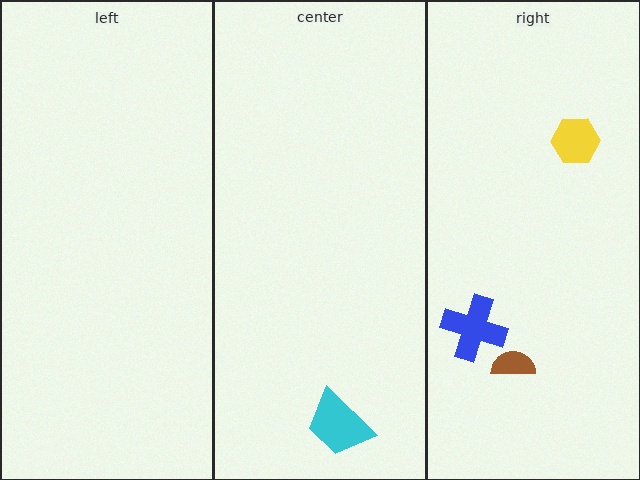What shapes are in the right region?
The yellow hexagon, the brown semicircle, the blue cross.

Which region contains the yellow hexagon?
The right region.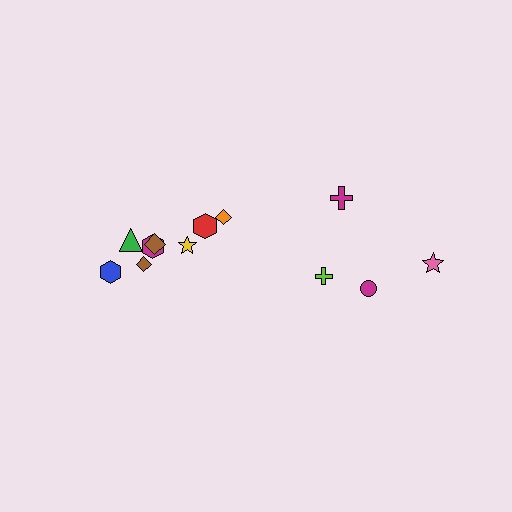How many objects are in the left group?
There are 8 objects.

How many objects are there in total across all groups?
There are 12 objects.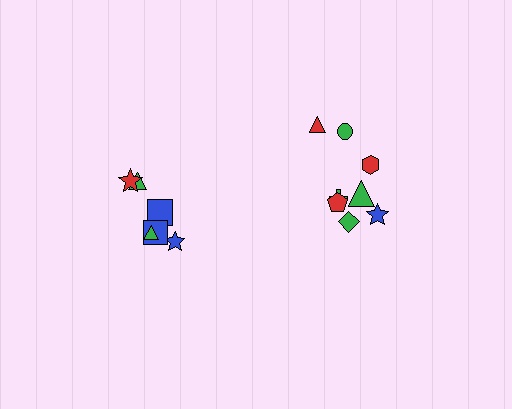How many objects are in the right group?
There are 8 objects.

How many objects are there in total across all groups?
There are 14 objects.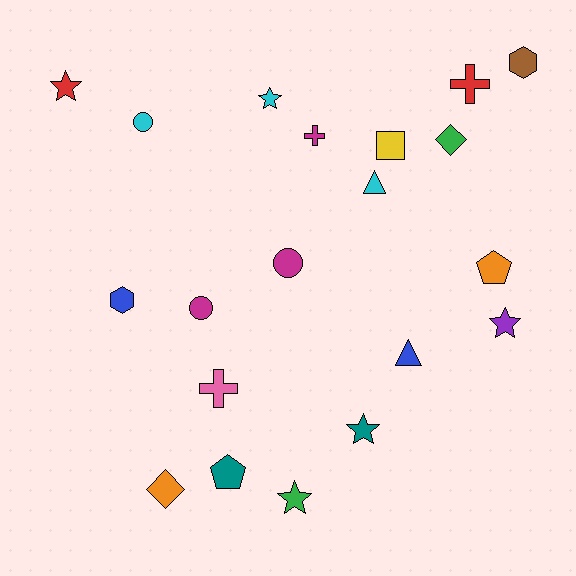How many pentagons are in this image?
There are 2 pentagons.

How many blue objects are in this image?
There are 2 blue objects.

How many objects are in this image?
There are 20 objects.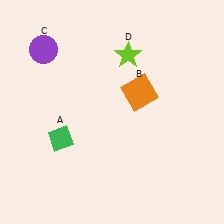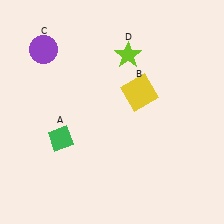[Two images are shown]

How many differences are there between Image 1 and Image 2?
There is 1 difference between the two images.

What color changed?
The square (B) changed from orange in Image 1 to yellow in Image 2.